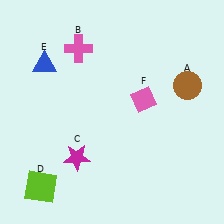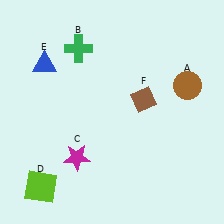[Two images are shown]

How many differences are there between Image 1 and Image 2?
There are 2 differences between the two images.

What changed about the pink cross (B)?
In Image 1, B is pink. In Image 2, it changed to green.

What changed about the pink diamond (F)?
In Image 1, F is pink. In Image 2, it changed to brown.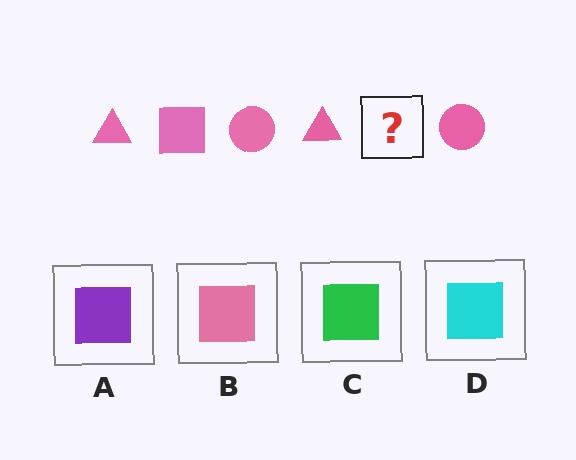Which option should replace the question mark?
Option B.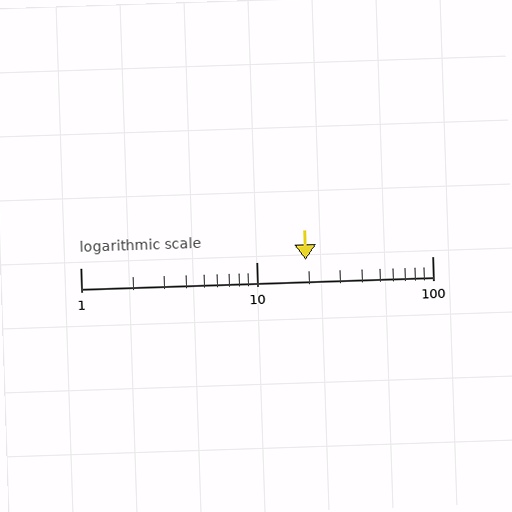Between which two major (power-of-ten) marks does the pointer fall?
The pointer is between 10 and 100.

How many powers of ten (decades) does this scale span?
The scale spans 2 decades, from 1 to 100.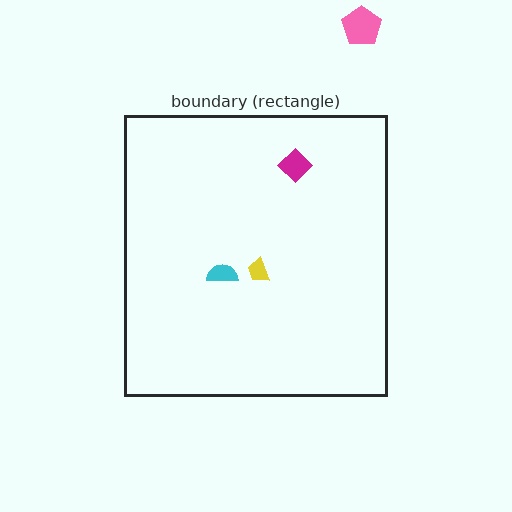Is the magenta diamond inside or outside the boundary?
Inside.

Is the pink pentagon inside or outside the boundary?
Outside.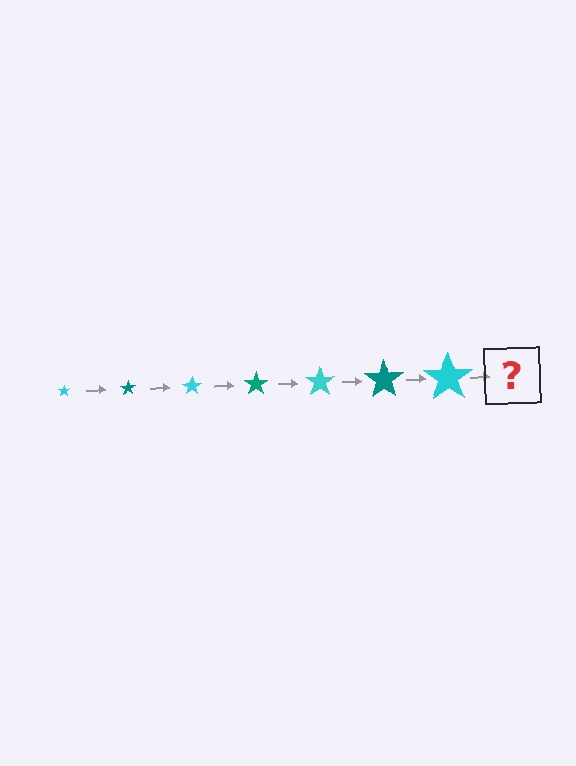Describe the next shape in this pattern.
It should be a teal star, larger than the previous one.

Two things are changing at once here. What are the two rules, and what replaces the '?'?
The two rules are that the star grows larger each step and the color cycles through cyan and teal. The '?' should be a teal star, larger than the previous one.